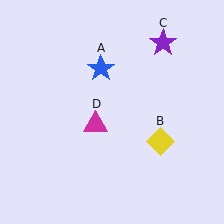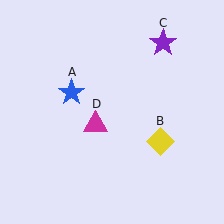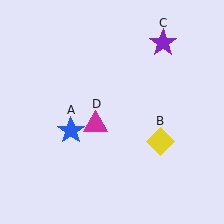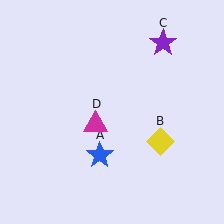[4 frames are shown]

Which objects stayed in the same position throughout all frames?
Yellow diamond (object B) and purple star (object C) and magenta triangle (object D) remained stationary.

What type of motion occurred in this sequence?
The blue star (object A) rotated counterclockwise around the center of the scene.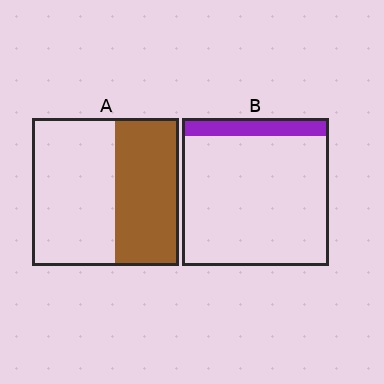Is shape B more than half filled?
No.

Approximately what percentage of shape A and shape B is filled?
A is approximately 45% and B is approximately 10%.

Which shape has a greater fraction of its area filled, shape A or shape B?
Shape A.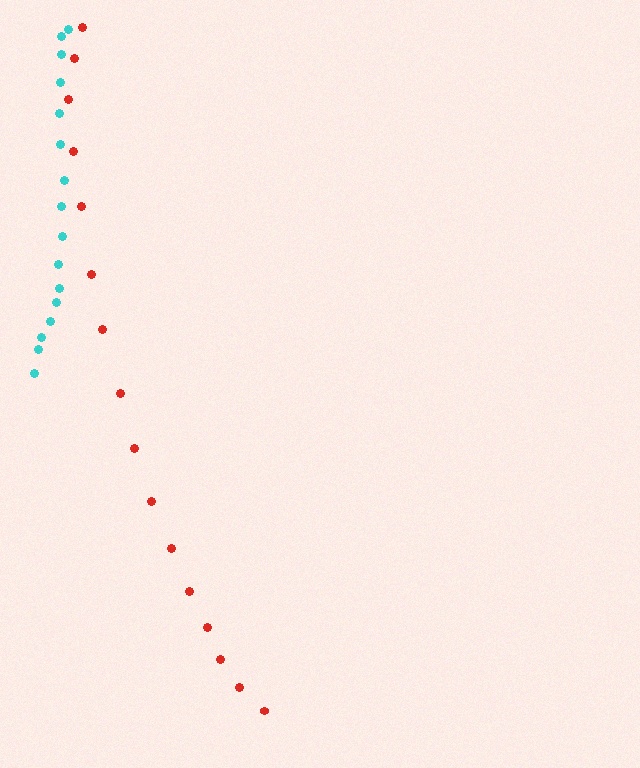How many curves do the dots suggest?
There are 2 distinct paths.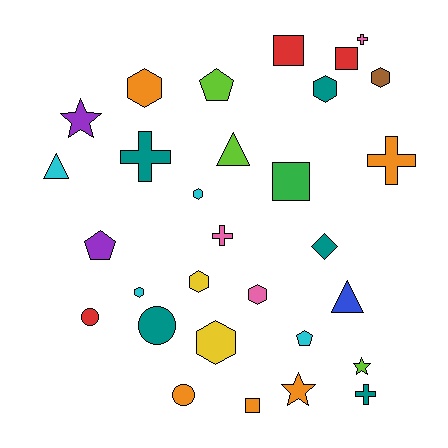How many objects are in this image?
There are 30 objects.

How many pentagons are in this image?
There are 3 pentagons.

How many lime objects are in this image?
There are 3 lime objects.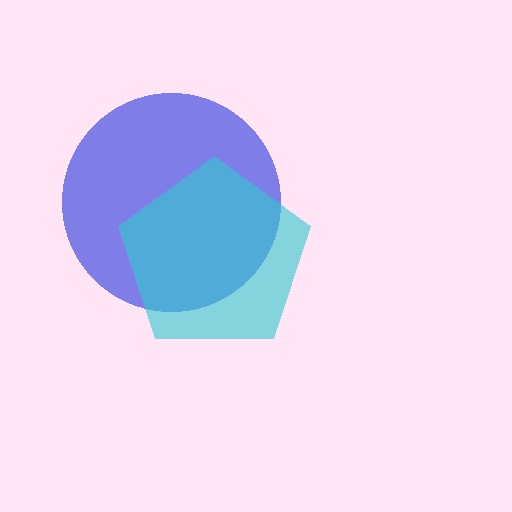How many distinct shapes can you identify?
There are 2 distinct shapes: a blue circle, a cyan pentagon.